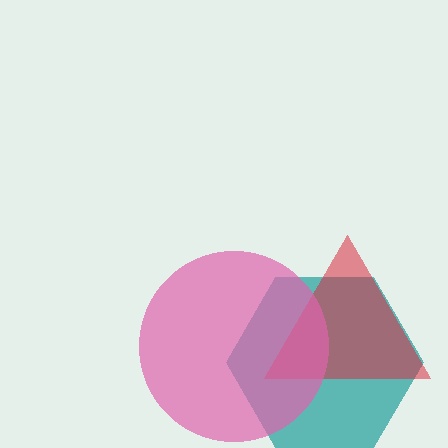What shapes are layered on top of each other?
The layered shapes are: a teal hexagon, a red triangle, a pink circle.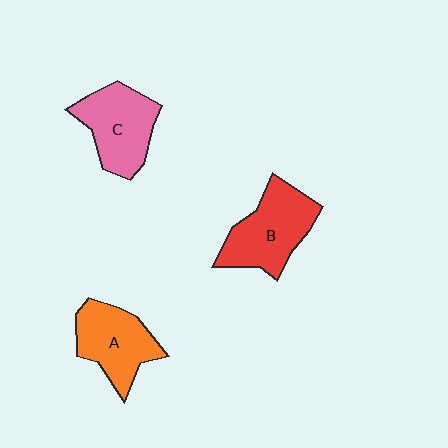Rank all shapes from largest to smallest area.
From largest to smallest: B (red), C (pink), A (orange).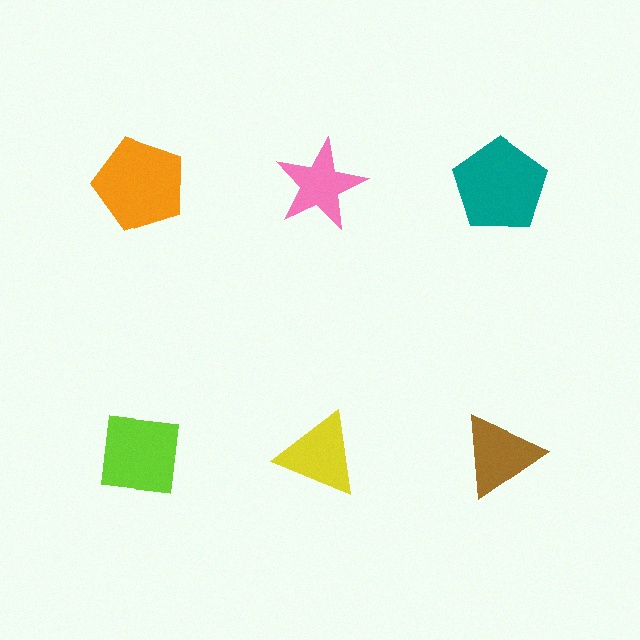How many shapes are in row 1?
3 shapes.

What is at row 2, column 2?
A yellow triangle.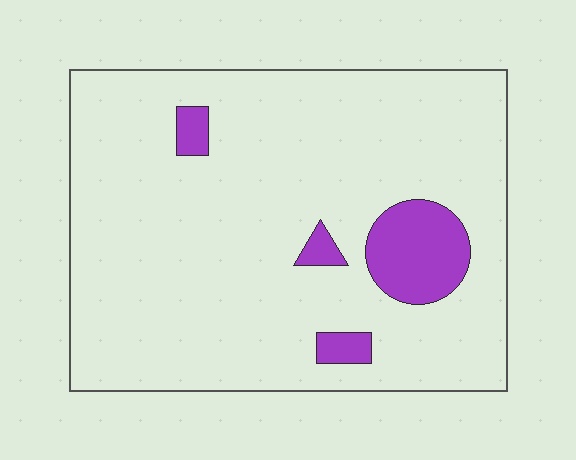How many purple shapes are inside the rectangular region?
4.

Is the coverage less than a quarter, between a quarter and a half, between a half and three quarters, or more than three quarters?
Less than a quarter.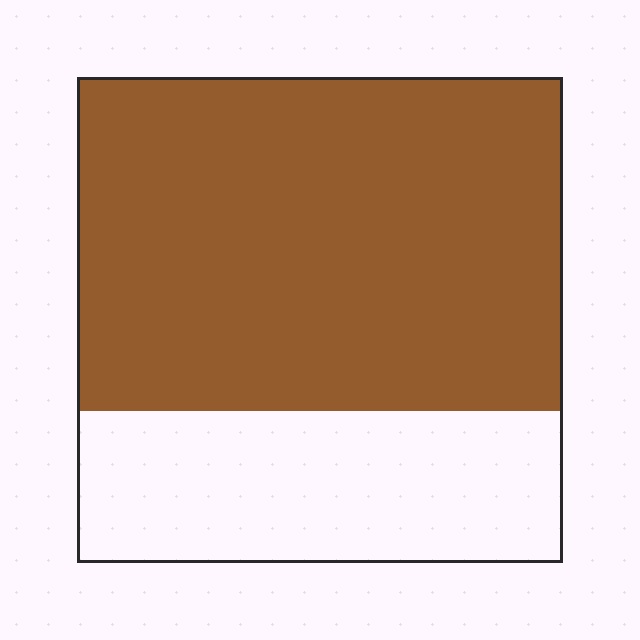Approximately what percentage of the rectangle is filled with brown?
Approximately 70%.